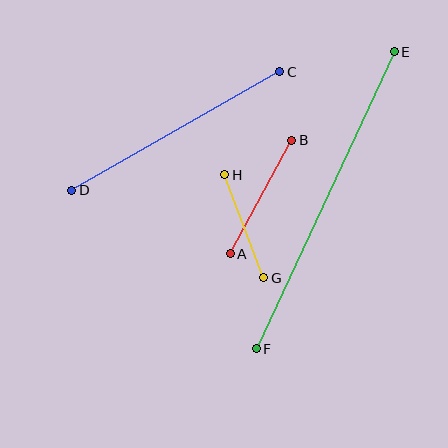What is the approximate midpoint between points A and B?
The midpoint is at approximately (261, 197) pixels.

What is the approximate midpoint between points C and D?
The midpoint is at approximately (176, 131) pixels.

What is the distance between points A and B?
The distance is approximately 129 pixels.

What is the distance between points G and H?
The distance is approximately 110 pixels.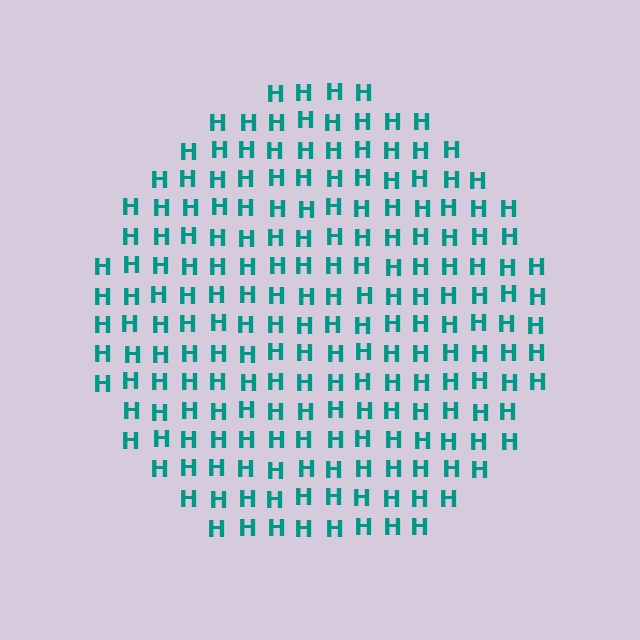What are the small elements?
The small elements are letter H's.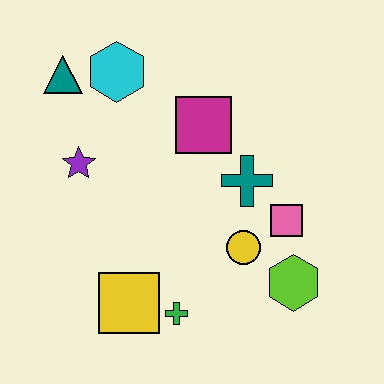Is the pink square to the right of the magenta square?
Yes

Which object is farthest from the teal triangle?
The lime hexagon is farthest from the teal triangle.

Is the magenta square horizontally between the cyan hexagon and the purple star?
No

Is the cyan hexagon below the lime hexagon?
No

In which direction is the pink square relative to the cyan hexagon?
The pink square is to the right of the cyan hexagon.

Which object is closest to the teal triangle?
The cyan hexagon is closest to the teal triangle.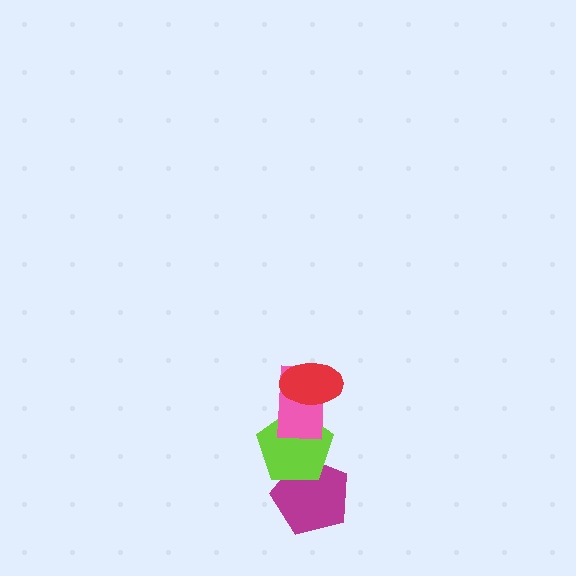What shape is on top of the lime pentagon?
The pink rectangle is on top of the lime pentagon.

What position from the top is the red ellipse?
The red ellipse is 1st from the top.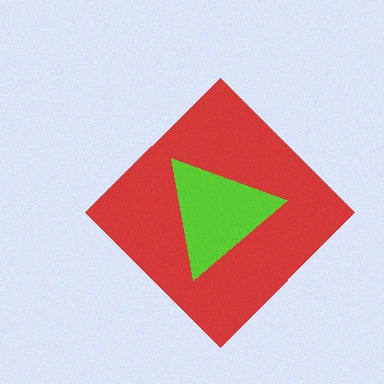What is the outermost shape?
The red diamond.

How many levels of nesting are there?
2.